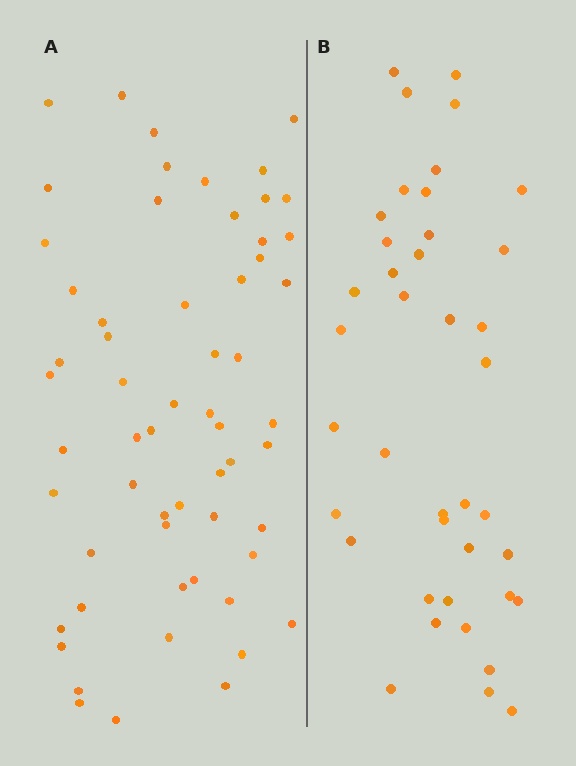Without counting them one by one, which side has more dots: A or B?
Region A (the left region) has more dots.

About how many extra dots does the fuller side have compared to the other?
Region A has approximately 20 more dots than region B.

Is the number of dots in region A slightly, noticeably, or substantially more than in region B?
Region A has substantially more. The ratio is roughly 1.5 to 1.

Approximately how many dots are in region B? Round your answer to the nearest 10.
About 40 dots.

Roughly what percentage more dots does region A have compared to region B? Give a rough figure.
About 50% more.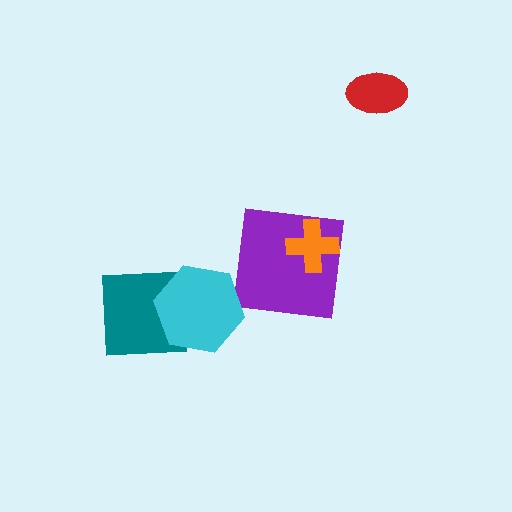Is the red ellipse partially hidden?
No, no other shape covers it.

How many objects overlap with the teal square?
1 object overlaps with the teal square.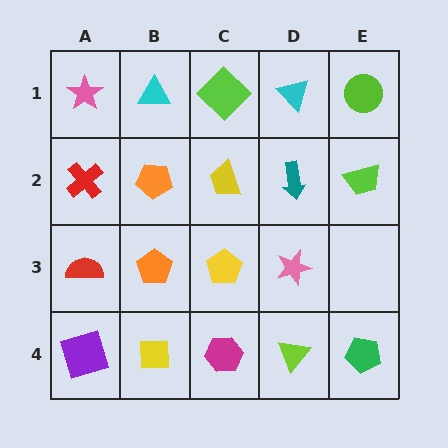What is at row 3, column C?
A yellow pentagon.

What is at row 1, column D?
A cyan triangle.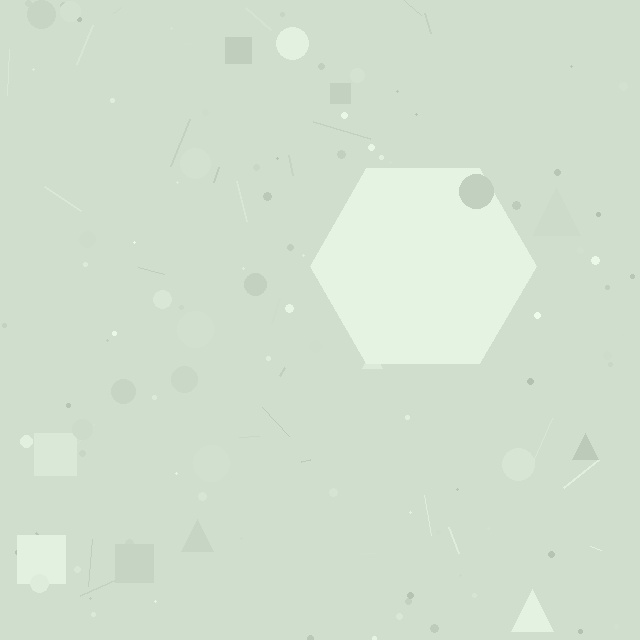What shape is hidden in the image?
A hexagon is hidden in the image.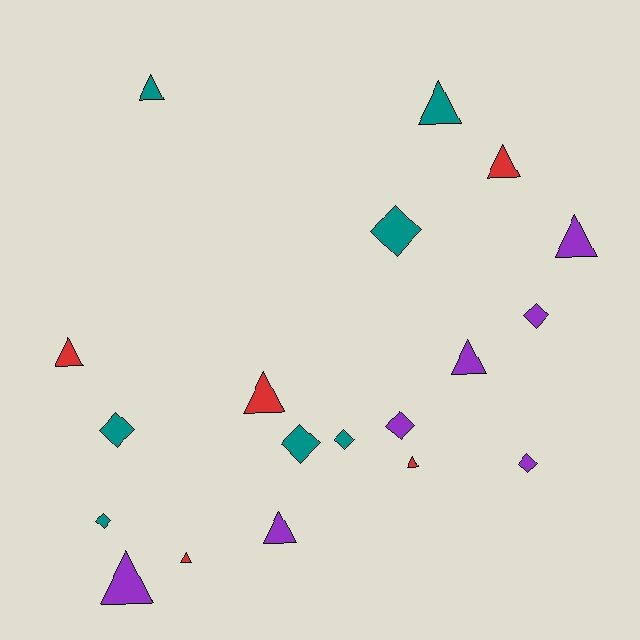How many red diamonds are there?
There are no red diamonds.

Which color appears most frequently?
Purple, with 7 objects.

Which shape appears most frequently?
Triangle, with 11 objects.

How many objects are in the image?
There are 19 objects.